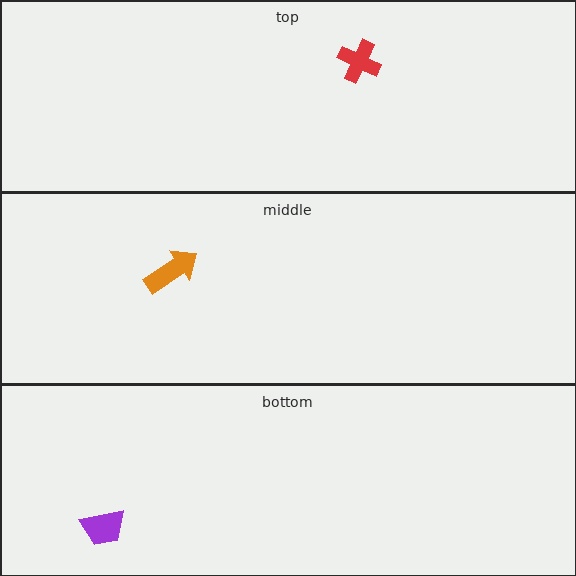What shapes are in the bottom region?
The purple trapezoid.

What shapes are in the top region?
The red cross.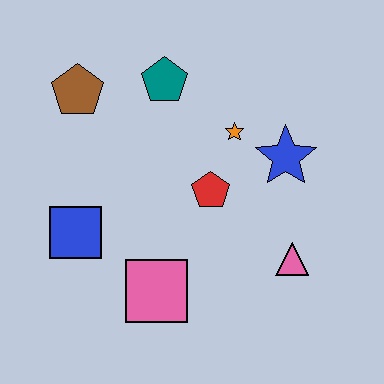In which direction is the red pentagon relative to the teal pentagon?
The red pentagon is below the teal pentagon.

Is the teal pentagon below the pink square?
No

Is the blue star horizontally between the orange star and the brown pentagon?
No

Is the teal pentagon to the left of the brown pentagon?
No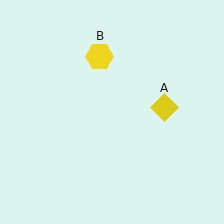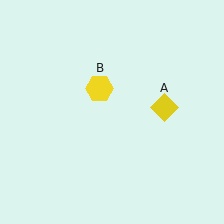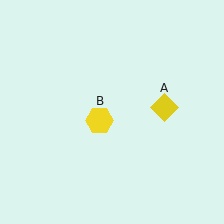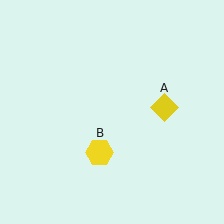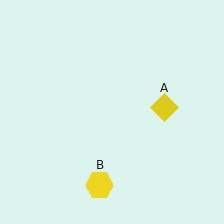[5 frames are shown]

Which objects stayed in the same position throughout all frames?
Yellow diamond (object A) remained stationary.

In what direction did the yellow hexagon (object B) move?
The yellow hexagon (object B) moved down.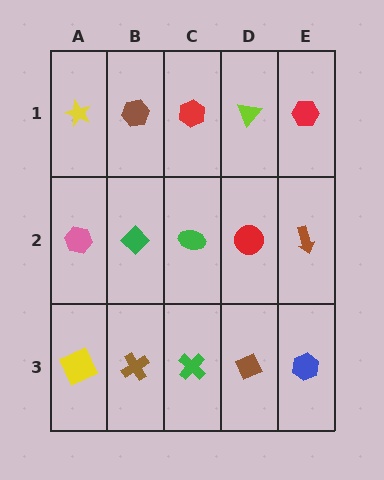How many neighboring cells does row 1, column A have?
2.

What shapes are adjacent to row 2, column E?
A red hexagon (row 1, column E), a blue hexagon (row 3, column E), a red circle (row 2, column D).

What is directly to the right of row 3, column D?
A blue hexagon.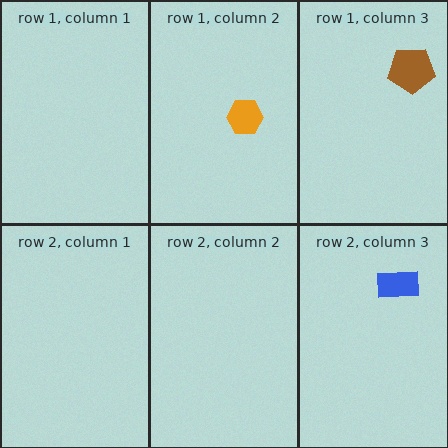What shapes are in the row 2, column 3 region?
The blue rectangle.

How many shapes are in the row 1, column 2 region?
1.